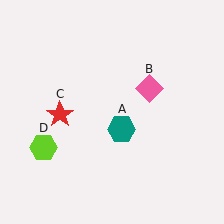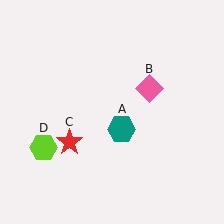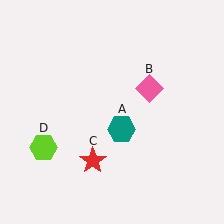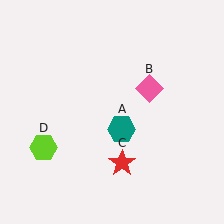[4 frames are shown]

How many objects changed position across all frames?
1 object changed position: red star (object C).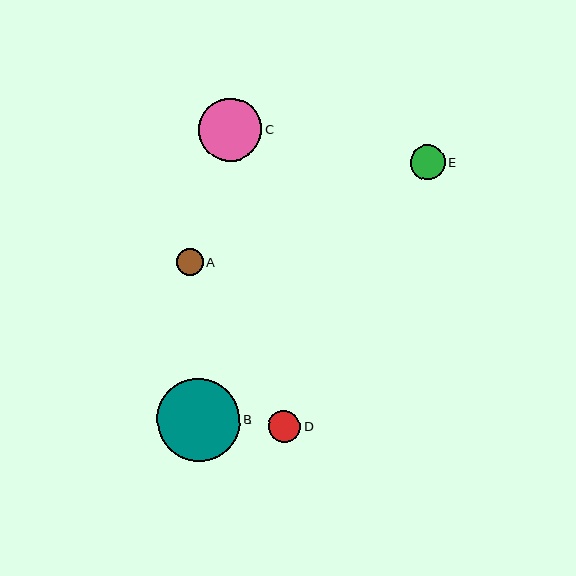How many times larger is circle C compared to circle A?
Circle C is approximately 2.3 times the size of circle A.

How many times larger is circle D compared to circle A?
Circle D is approximately 1.2 times the size of circle A.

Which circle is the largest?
Circle B is the largest with a size of approximately 84 pixels.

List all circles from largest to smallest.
From largest to smallest: B, C, E, D, A.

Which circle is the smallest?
Circle A is the smallest with a size of approximately 27 pixels.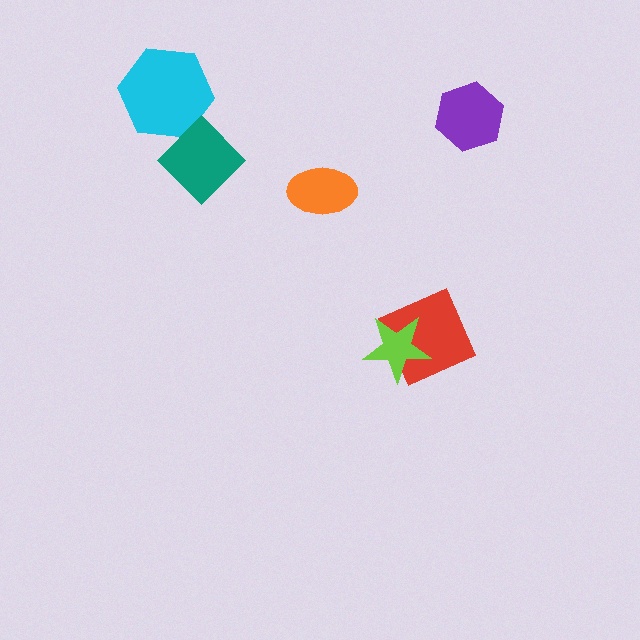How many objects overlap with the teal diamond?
1 object overlaps with the teal diamond.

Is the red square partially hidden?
Yes, it is partially covered by another shape.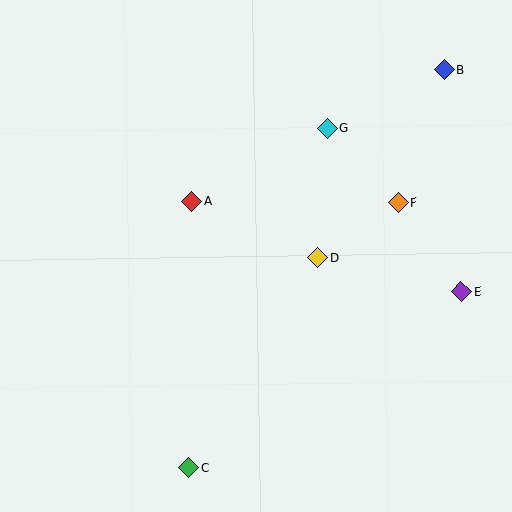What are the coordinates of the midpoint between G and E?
The midpoint between G and E is at (394, 210).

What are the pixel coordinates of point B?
Point B is at (444, 70).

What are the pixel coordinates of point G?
Point G is at (327, 128).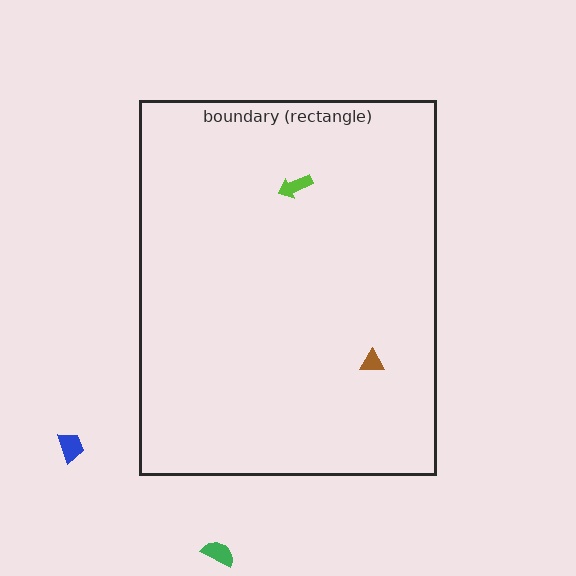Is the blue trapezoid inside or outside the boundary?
Outside.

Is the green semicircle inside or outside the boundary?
Outside.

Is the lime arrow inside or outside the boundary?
Inside.